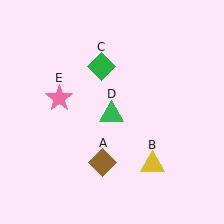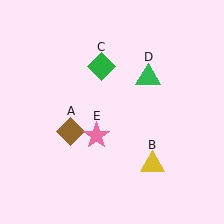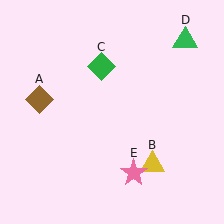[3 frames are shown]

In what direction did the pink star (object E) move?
The pink star (object E) moved down and to the right.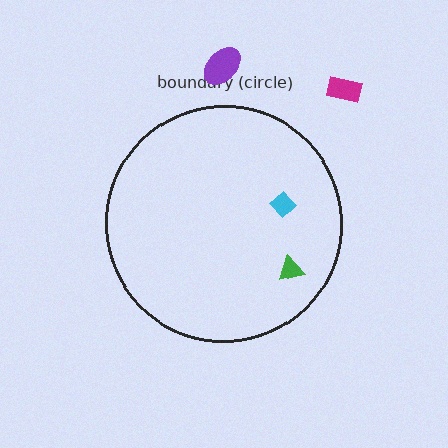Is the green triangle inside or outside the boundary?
Inside.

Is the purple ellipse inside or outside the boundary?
Outside.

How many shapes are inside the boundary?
2 inside, 2 outside.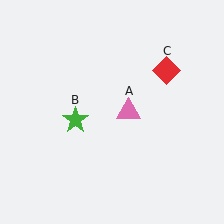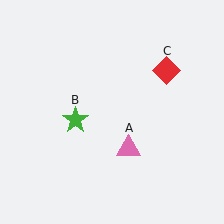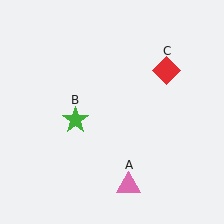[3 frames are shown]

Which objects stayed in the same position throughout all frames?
Green star (object B) and red diamond (object C) remained stationary.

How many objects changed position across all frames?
1 object changed position: pink triangle (object A).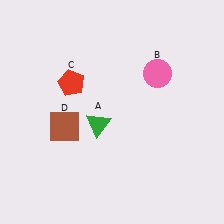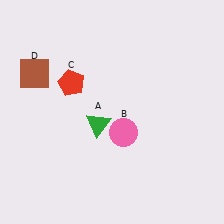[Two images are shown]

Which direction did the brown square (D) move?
The brown square (D) moved up.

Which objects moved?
The objects that moved are: the pink circle (B), the brown square (D).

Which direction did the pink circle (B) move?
The pink circle (B) moved down.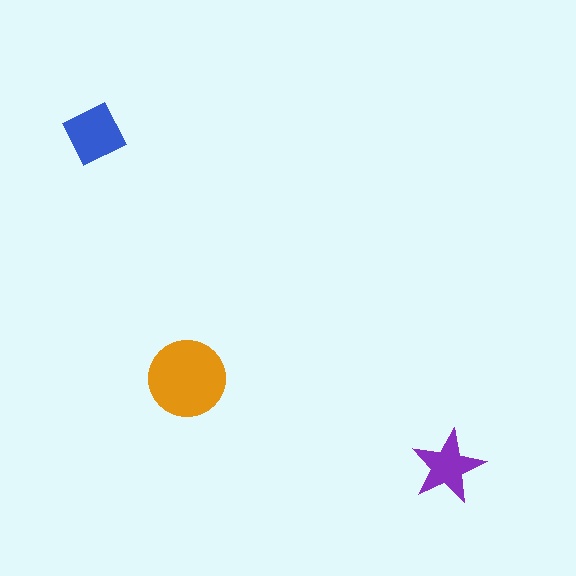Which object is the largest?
The orange circle.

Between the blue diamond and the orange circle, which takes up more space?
The orange circle.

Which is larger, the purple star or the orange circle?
The orange circle.